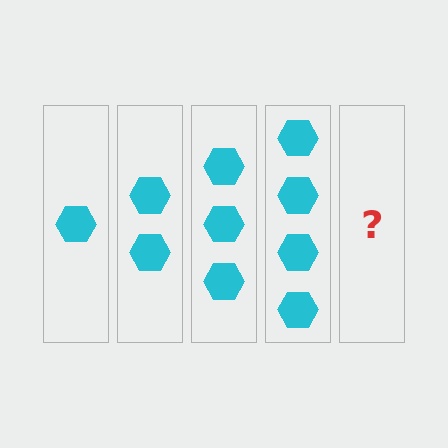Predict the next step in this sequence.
The next step is 5 hexagons.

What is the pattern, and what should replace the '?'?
The pattern is that each step adds one more hexagon. The '?' should be 5 hexagons.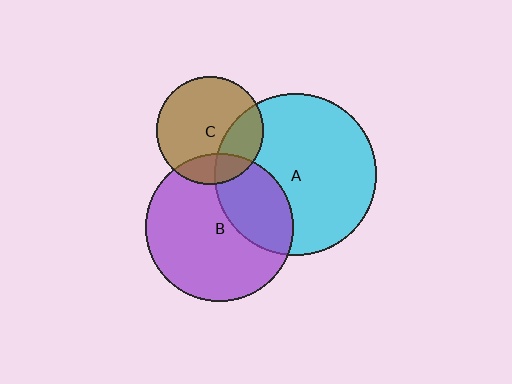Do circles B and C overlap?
Yes.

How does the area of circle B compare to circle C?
Approximately 1.9 times.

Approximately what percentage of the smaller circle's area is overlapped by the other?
Approximately 20%.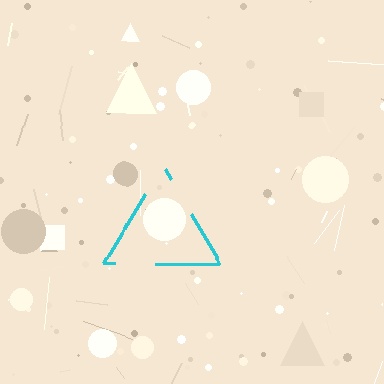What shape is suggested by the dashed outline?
The dashed outline suggests a triangle.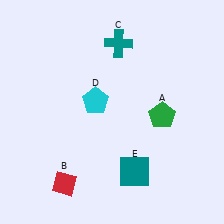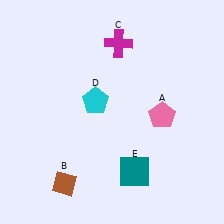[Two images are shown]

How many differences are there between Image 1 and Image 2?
There are 3 differences between the two images.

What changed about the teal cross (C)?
In Image 1, C is teal. In Image 2, it changed to magenta.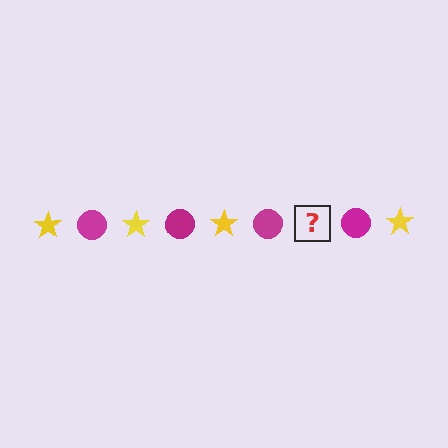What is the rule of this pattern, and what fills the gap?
The rule is that the pattern alternates between yellow star and magenta circle. The gap should be filled with a yellow star.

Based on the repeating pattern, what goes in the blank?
The blank should be a yellow star.